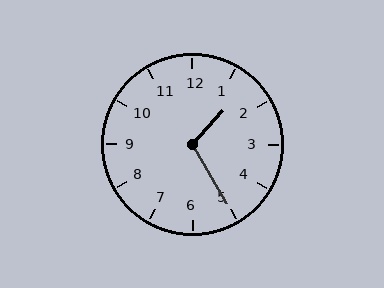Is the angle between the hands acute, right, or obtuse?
It is obtuse.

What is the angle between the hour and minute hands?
Approximately 108 degrees.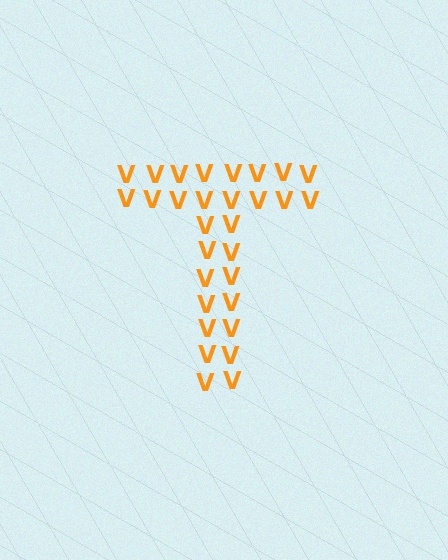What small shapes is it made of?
It is made of small letter V's.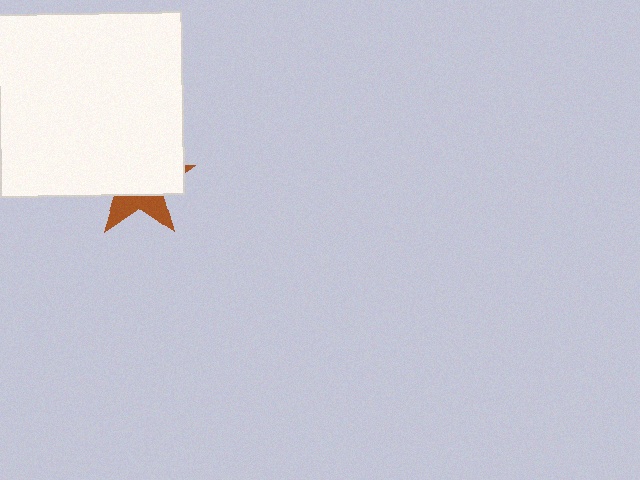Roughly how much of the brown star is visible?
A small part of it is visible (roughly 33%).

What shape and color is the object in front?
The object in front is a white square.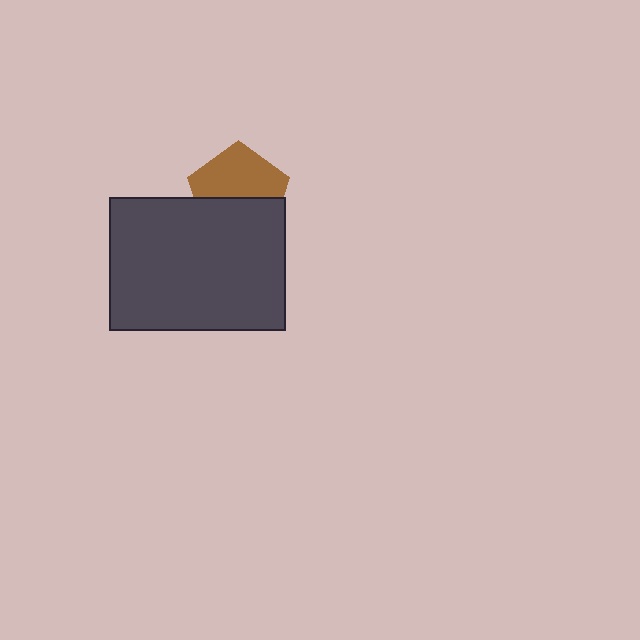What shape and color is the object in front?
The object in front is a dark gray rectangle.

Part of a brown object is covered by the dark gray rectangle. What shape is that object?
It is a pentagon.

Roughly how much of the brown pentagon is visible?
About half of it is visible (roughly 56%).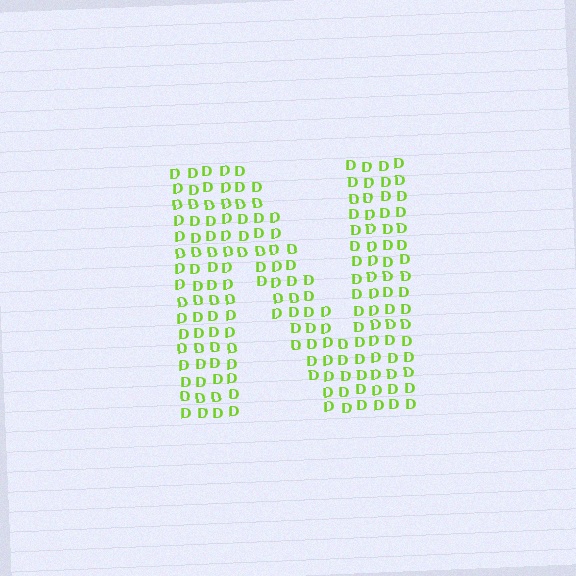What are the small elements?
The small elements are letter D's.